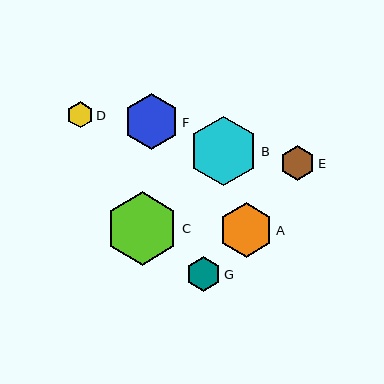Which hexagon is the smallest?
Hexagon D is the smallest with a size of approximately 26 pixels.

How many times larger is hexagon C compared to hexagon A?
Hexagon C is approximately 1.3 times the size of hexagon A.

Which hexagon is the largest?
Hexagon C is the largest with a size of approximately 73 pixels.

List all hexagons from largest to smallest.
From largest to smallest: C, B, F, A, E, G, D.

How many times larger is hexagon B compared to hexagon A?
Hexagon B is approximately 1.3 times the size of hexagon A.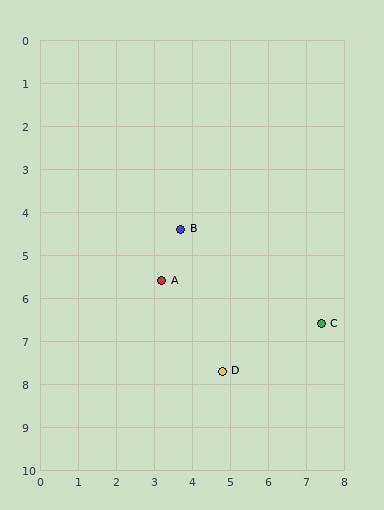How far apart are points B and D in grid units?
Points B and D are about 3.5 grid units apart.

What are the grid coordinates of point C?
Point C is at approximately (7.4, 6.6).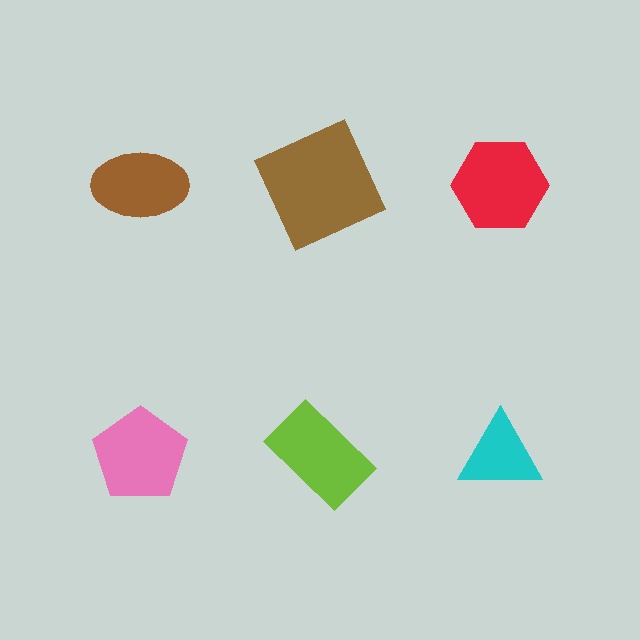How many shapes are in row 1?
3 shapes.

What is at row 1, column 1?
A brown ellipse.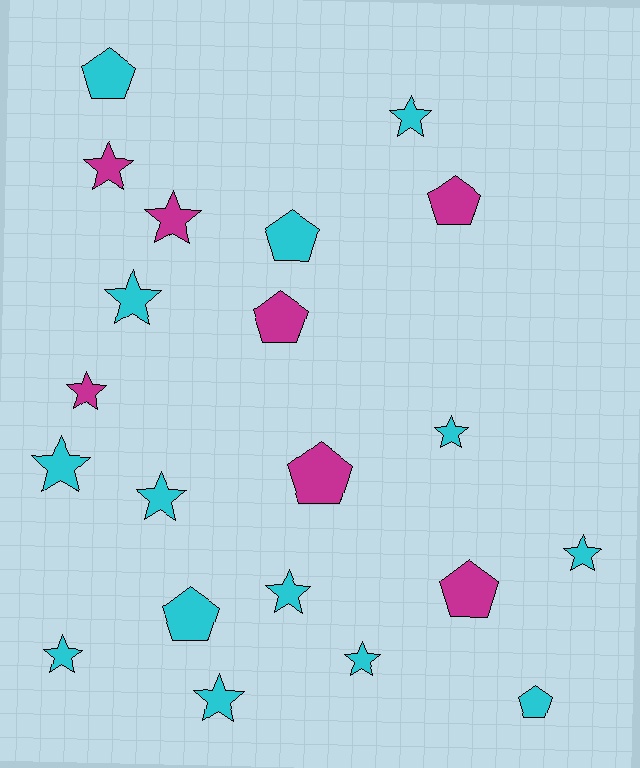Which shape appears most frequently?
Star, with 13 objects.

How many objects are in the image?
There are 21 objects.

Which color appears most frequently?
Cyan, with 14 objects.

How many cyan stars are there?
There are 10 cyan stars.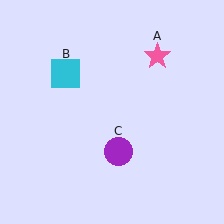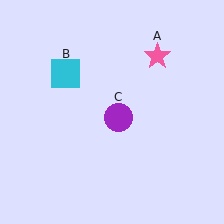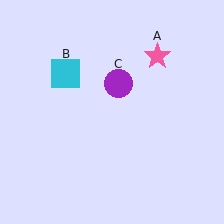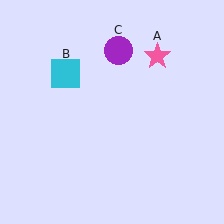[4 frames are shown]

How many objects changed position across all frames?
1 object changed position: purple circle (object C).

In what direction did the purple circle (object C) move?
The purple circle (object C) moved up.